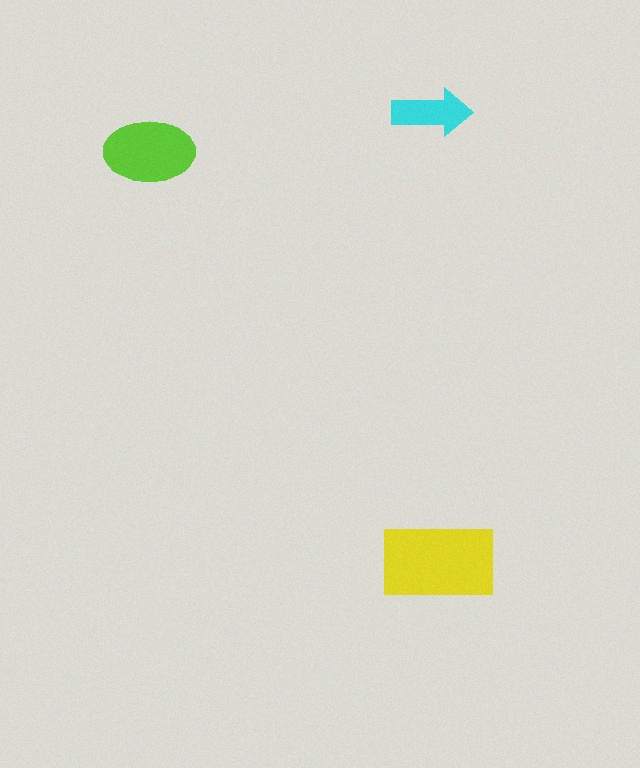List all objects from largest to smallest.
The yellow rectangle, the lime ellipse, the cyan arrow.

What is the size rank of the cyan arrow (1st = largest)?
3rd.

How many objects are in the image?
There are 3 objects in the image.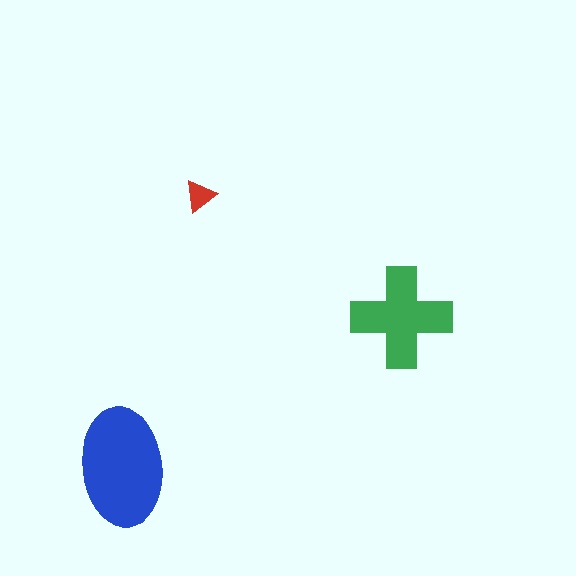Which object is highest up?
The red triangle is topmost.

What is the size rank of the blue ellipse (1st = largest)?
1st.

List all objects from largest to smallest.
The blue ellipse, the green cross, the red triangle.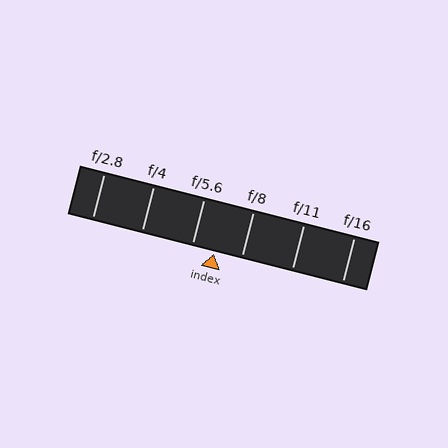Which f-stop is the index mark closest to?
The index mark is closest to f/5.6.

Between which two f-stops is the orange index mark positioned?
The index mark is between f/5.6 and f/8.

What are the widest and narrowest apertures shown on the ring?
The widest aperture shown is f/2.8 and the narrowest is f/16.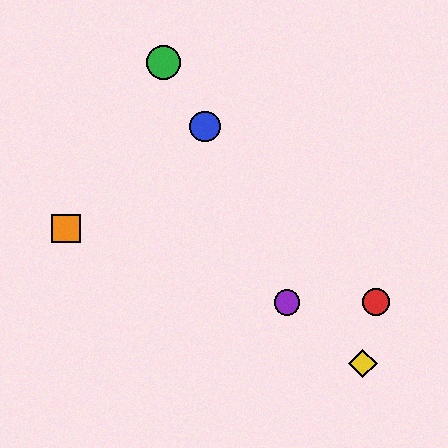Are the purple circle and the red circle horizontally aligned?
Yes, both are at y≈302.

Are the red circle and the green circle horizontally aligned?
No, the red circle is at y≈302 and the green circle is at y≈62.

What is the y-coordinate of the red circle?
The red circle is at y≈302.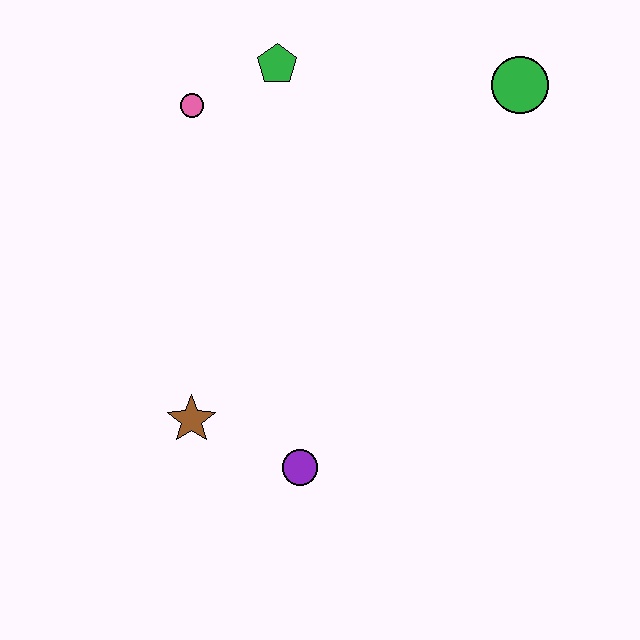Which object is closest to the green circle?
The green pentagon is closest to the green circle.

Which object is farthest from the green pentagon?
The purple circle is farthest from the green pentagon.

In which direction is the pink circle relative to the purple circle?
The pink circle is above the purple circle.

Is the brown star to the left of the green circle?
Yes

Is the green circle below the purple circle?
No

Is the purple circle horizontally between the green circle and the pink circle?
Yes